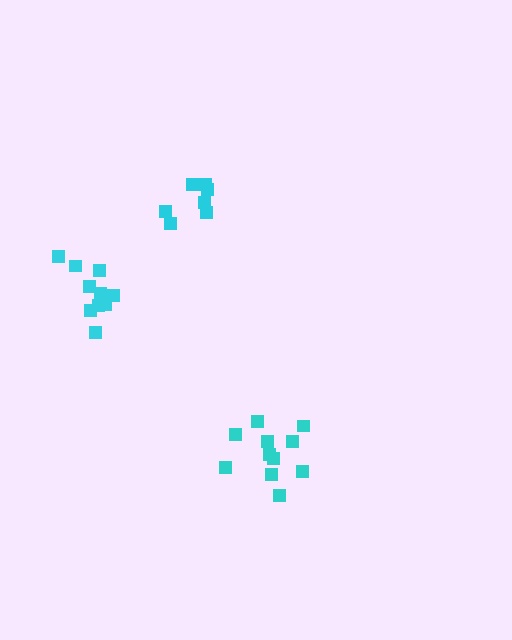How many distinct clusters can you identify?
There are 3 distinct clusters.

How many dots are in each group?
Group 1: 7 dots, Group 2: 11 dots, Group 3: 11 dots (29 total).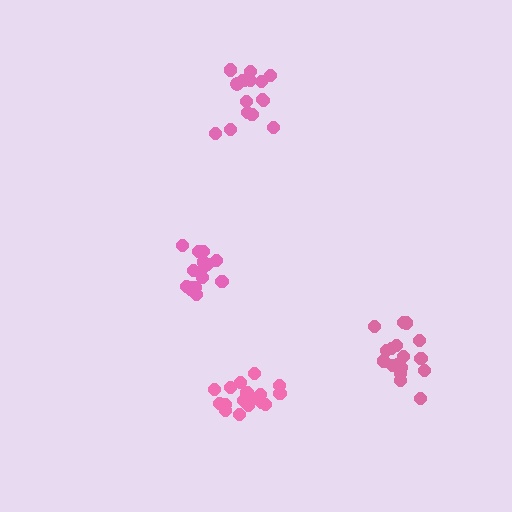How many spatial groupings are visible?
There are 4 spatial groupings.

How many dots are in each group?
Group 1: 16 dots, Group 2: 17 dots, Group 3: 16 dots, Group 4: 17 dots (66 total).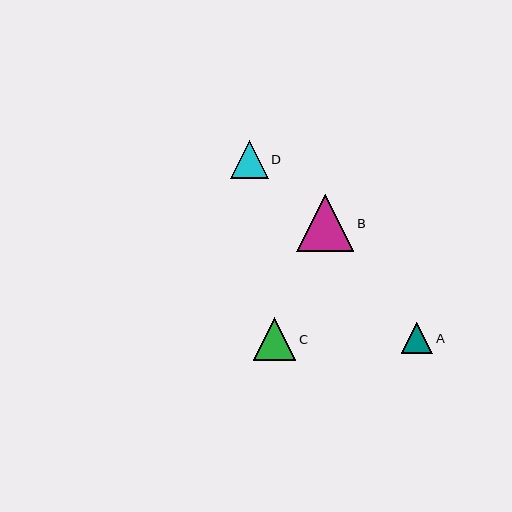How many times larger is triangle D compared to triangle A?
Triangle D is approximately 1.2 times the size of triangle A.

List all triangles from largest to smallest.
From largest to smallest: B, C, D, A.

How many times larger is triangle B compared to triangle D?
Triangle B is approximately 1.5 times the size of triangle D.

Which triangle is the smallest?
Triangle A is the smallest with a size of approximately 32 pixels.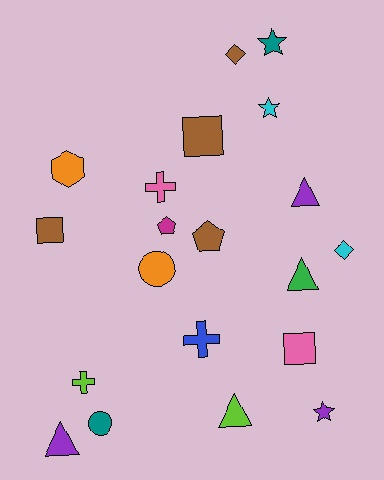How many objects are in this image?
There are 20 objects.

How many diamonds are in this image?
There are 2 diamonds.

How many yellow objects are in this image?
There are no yellow objects.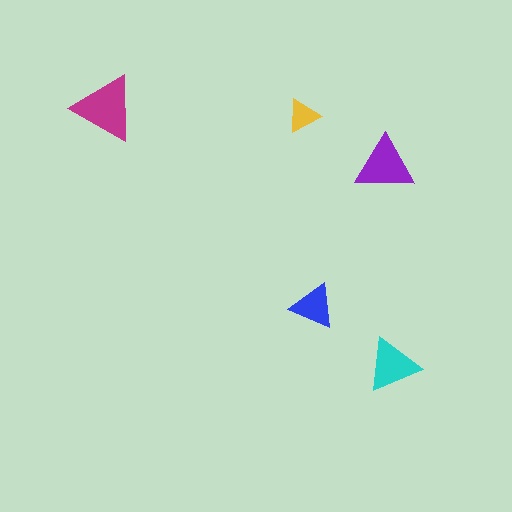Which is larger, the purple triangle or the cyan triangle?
The purple one.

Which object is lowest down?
The cyan triangle is bottommost.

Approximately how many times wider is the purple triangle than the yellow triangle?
About 1.5 times wider.